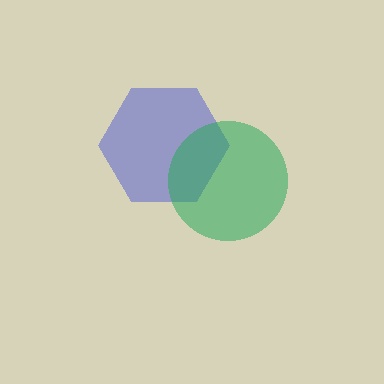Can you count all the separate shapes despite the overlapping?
Yes, there are 2 separate shapes.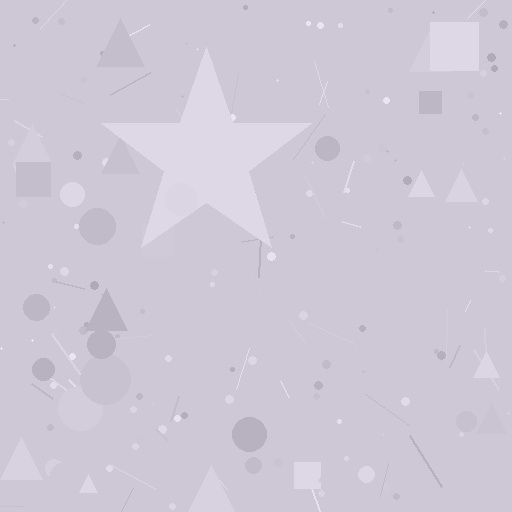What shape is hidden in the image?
A star is hidden in the image.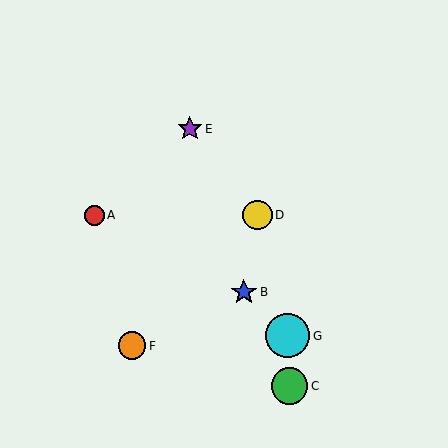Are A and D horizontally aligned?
Yes, both are at y≈215.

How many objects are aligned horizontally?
2 objects (A, D) are aligned horizontally.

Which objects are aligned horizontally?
Objects A, D are aligned horizontally.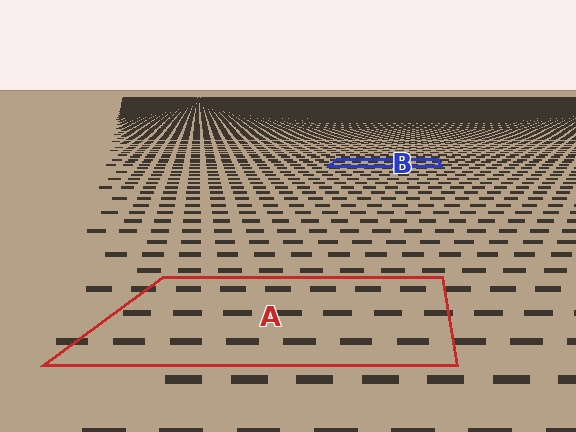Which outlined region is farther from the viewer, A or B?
Region B is farther from the viewer — the texture elements inside it appear smaller and more densely packed.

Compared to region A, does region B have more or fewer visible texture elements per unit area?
Region B has more texture elements per unit area — they are packed more densely because it is farther away.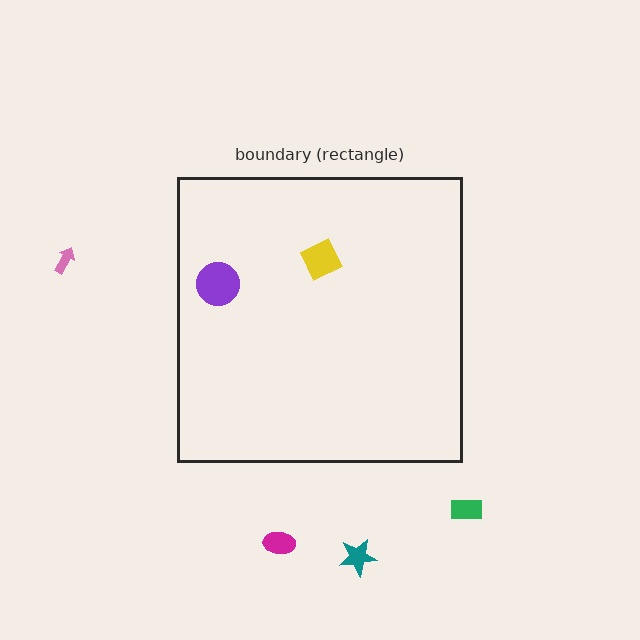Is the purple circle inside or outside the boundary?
Inside.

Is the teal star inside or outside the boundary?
Outside.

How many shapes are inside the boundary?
2 inside, 4 outside.